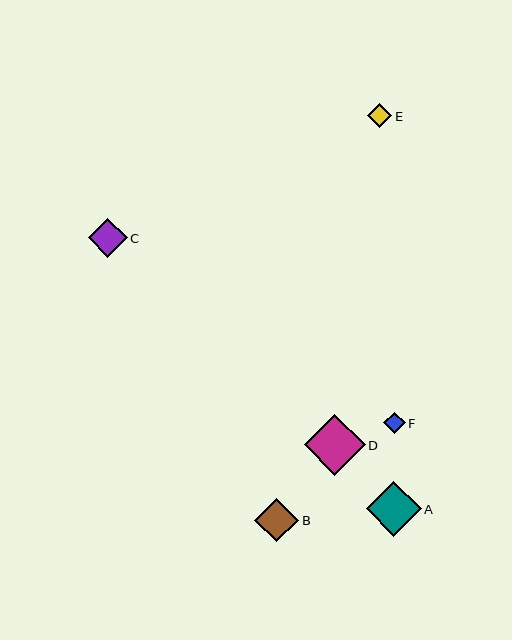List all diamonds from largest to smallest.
From largest to smallest: D, A, B, C, E, F.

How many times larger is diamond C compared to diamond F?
Diamond C is approximately 1.8 times the size of diamond F.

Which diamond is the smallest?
Diamond F is the smallest with a size of approximately 22 pixels.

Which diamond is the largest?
Diamond D is the largest with a size of approximately 61 pixels.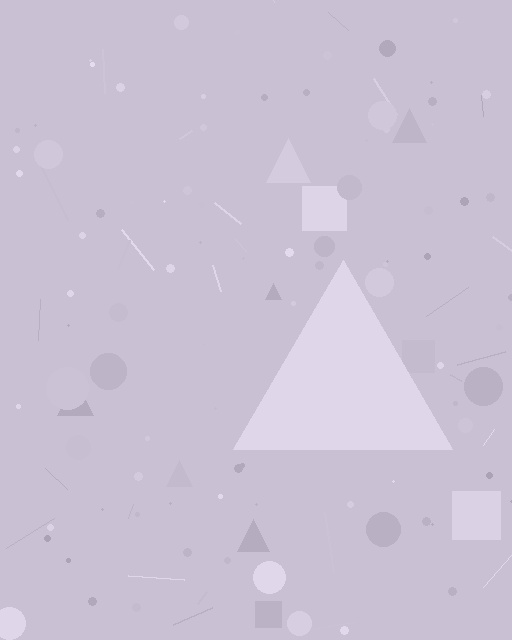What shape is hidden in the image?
A triangle is hidden in the image.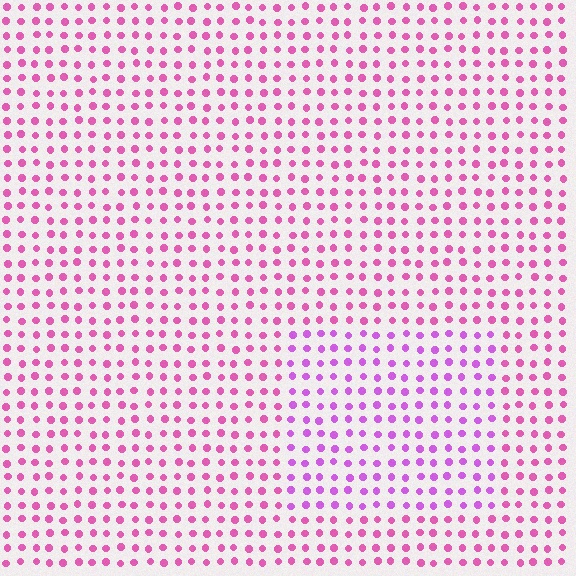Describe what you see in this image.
The image is filled with small pink elements in a uniform arrangement. A rectangle-shaped region is visible where the elements are tinted to a slightly different hue, forming a subtle color boundary.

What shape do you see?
I see a rectangle.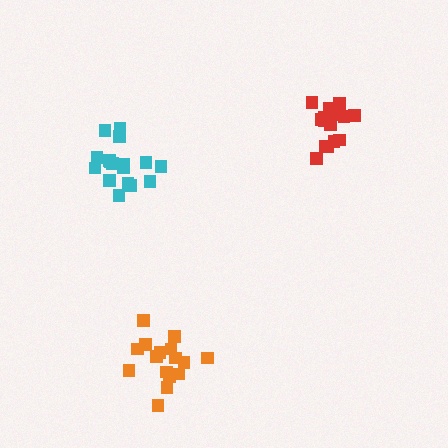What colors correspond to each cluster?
The clusters are colored: cyan, orange, red.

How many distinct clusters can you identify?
There are 3 distinct clusters.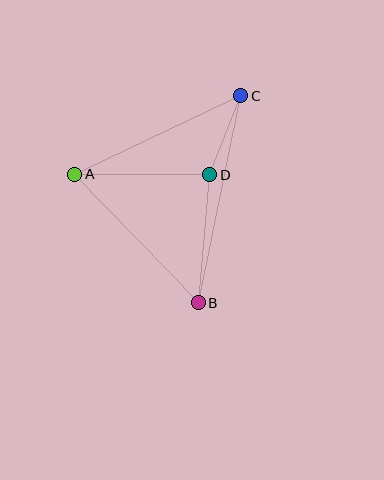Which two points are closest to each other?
Points C and D are closest to each other.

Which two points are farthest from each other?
Points B and C are farthest from each other.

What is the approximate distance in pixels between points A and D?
The distance between A and D is approximately 135 pixels.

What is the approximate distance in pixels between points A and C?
The distance between A and C is approximately 184 pixels.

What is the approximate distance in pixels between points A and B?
The distance between A and B is approximately 178 pixels.